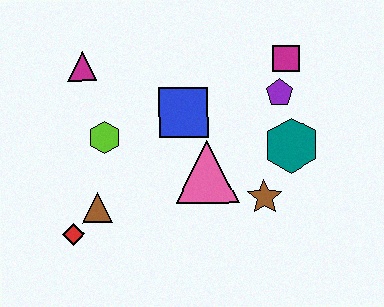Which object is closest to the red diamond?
The brown triangle is closest to the red diamond.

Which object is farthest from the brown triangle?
The magenta square is farthest from the brown triangle.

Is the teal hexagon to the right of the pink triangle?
Yes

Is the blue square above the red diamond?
Yes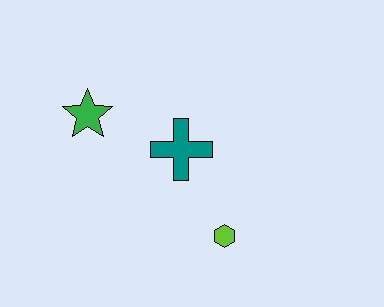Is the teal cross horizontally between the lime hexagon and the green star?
Yes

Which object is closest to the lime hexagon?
The teal cross is closest to the lime hexagon.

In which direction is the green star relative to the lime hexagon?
The green star is to the left of the lime hexagon.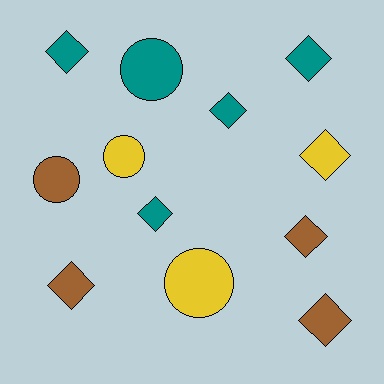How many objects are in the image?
There are 12 objects.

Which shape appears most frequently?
Diamond, with 8 objects.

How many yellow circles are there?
There are 2 yellow circles.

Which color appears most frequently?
Teal, with 5 objects.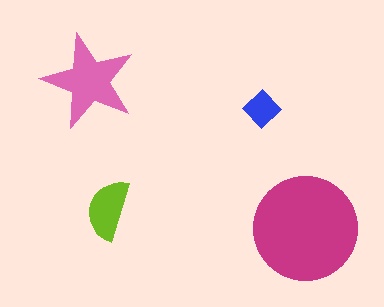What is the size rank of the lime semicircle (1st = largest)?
3rd.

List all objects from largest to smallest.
The magenta circle, the pink star, the lime semicircle, the blue diamond.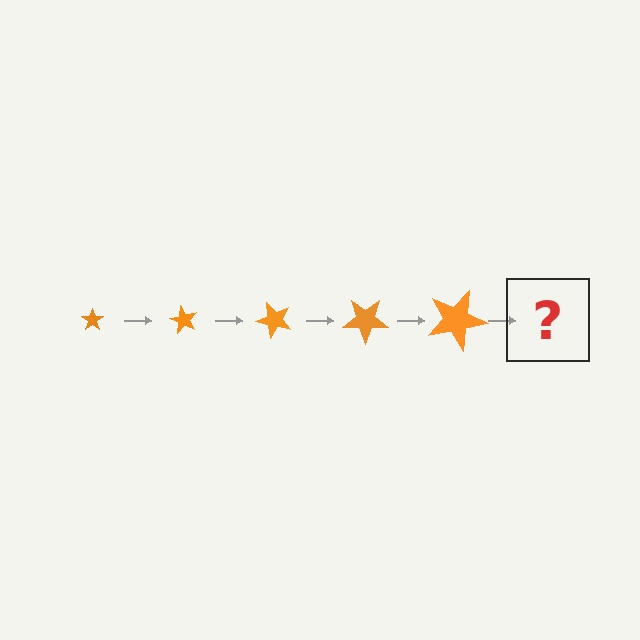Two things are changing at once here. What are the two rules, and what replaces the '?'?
The two rules are that the star grows larger each step and it rotates 60 degrees each step. The '?' should be a star, larger than the previous one and rotated 300 degrees from the start.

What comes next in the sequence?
The next element should be a star, larger than the previous one and rotated 300 degrees from the start.